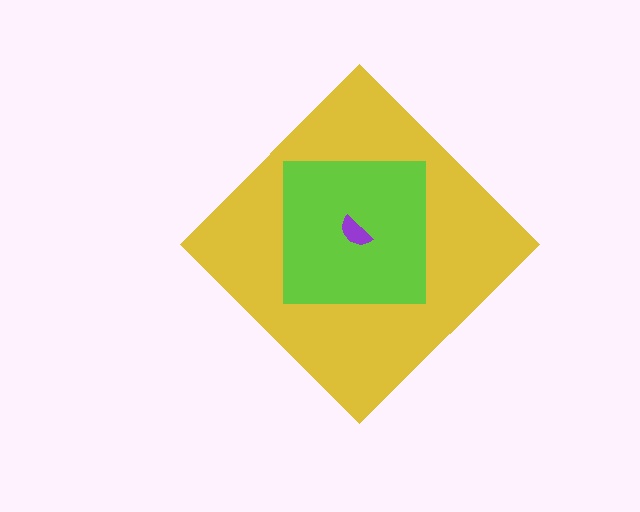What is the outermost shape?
The yellow diamond.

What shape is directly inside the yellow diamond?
The lime square.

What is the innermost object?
The purple semicircle.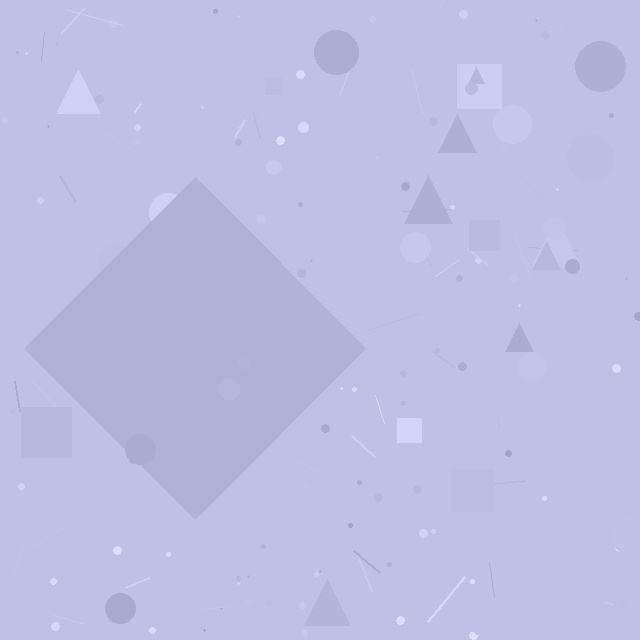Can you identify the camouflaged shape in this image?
The camouflaged shape is a diamond.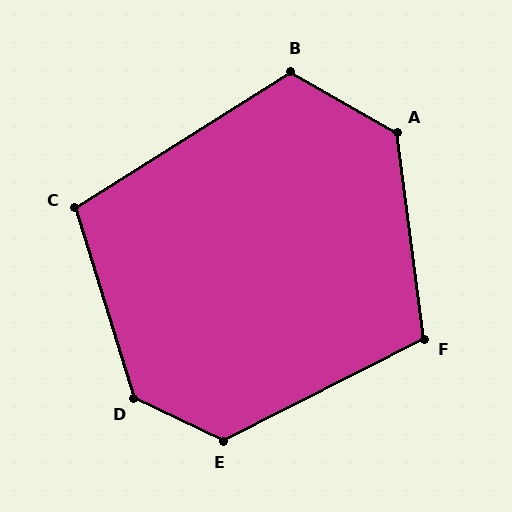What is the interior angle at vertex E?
Approximately 128 degrees (obtuse).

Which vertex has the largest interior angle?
D, at approximately 132 degrees.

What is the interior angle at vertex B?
Approximately 118 degrees (obtuse).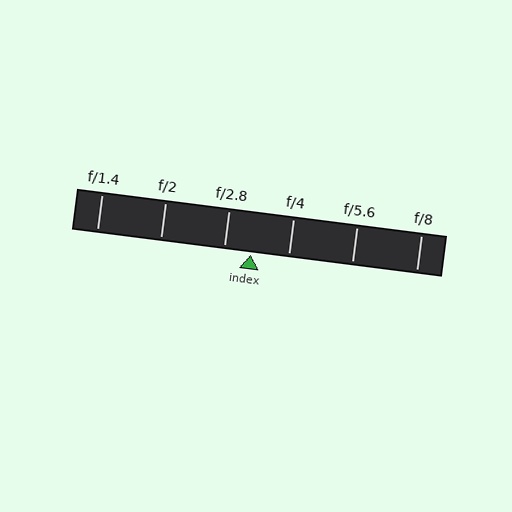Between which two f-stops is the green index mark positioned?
The index mark is between f/2.8 and f/4.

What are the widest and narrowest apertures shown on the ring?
The widest aperture shown is f/1.4 and the narrowest is f/8.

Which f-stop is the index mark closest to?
The index mark is closest to f/2.8.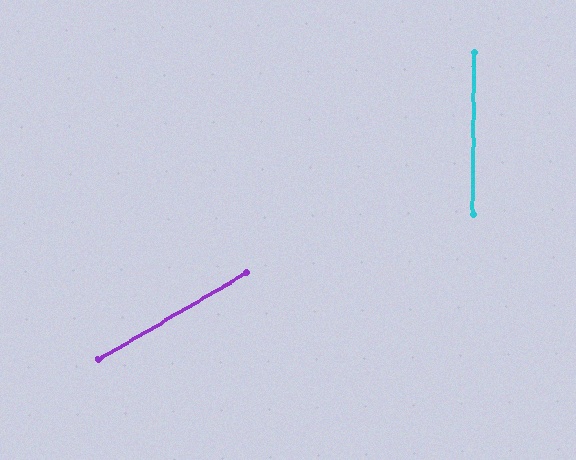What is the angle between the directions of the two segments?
Approximately 59 degrees.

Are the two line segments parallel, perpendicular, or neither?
Neither parallel nor perpendicular — they differ by about 59°.